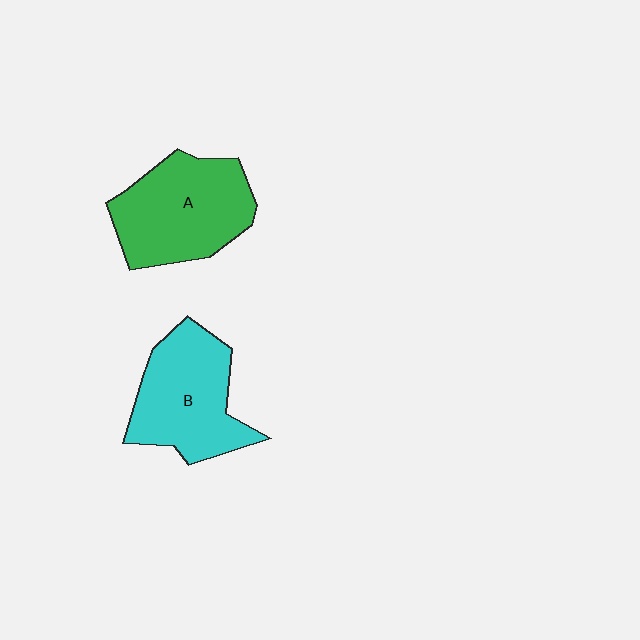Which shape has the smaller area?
Shape B (cyan).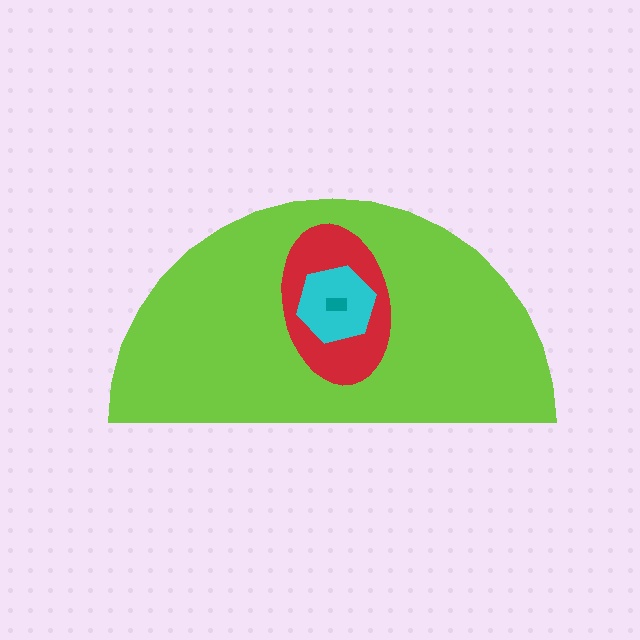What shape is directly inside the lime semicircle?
The red ellipse.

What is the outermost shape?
The lime semicircle.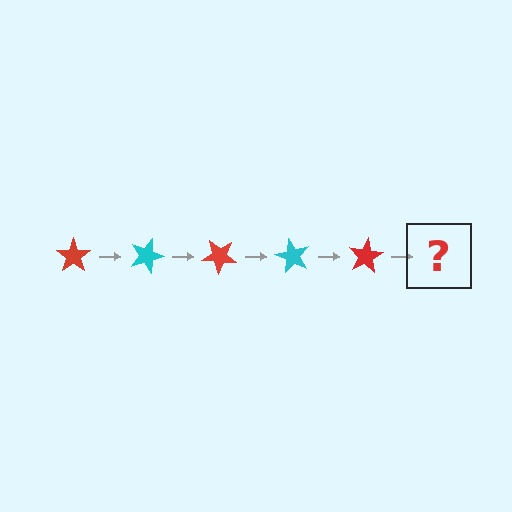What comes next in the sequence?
The next element should be a cyan star, rotated 100 degrees from the start.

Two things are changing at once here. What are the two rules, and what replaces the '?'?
The two rules are that it rotates 20 degrees each step and the color cycles through red and cyan. The '?' should be a cyan star, rotated 100 degrees from the start.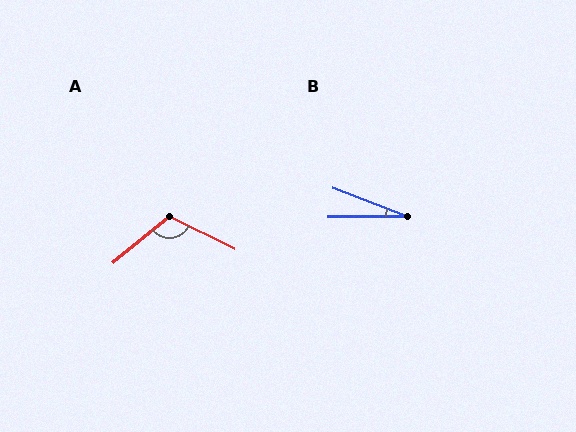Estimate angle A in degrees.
Approximately 114 degrees.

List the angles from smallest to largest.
B (21°), A (114°).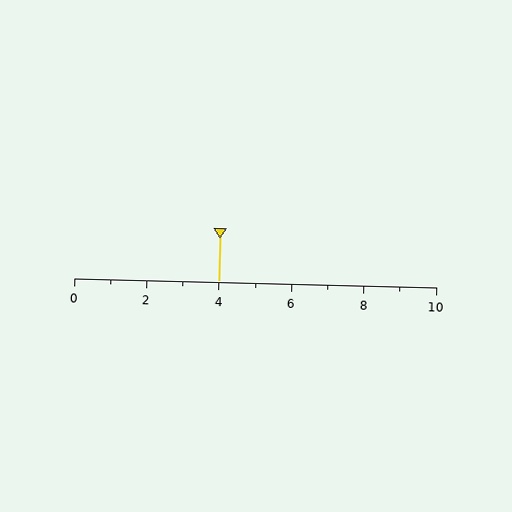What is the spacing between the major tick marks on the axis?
The major ticks are spaced 2 apart.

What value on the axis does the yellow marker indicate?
The marker indicates approximately 4.